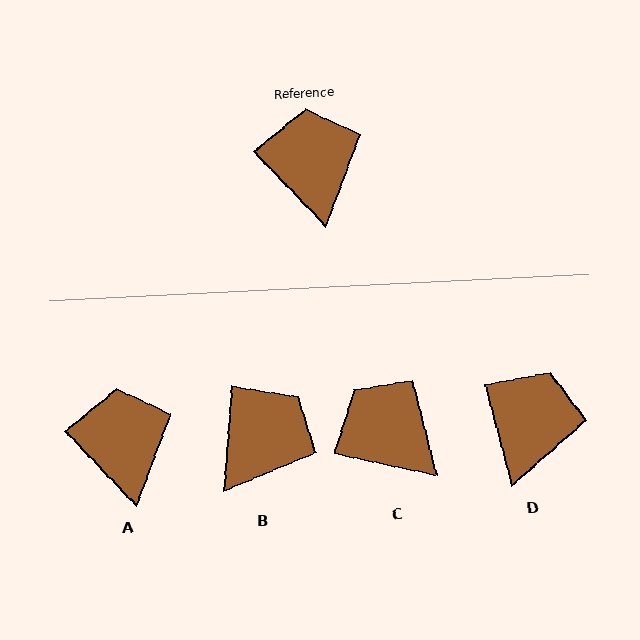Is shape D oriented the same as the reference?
No, it is off by about 28 degrees.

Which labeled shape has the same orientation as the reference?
A.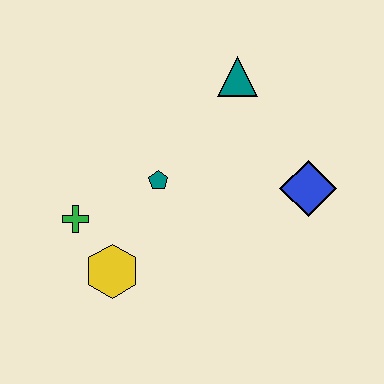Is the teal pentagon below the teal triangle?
Yes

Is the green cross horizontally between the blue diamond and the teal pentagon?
No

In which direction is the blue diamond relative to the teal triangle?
The blue diamond is below the teal triangle.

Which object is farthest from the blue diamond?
The green cross is farthest from the blue diamond.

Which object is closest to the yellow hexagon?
The green cross is closest to the yellow hexagon.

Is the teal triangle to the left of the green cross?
No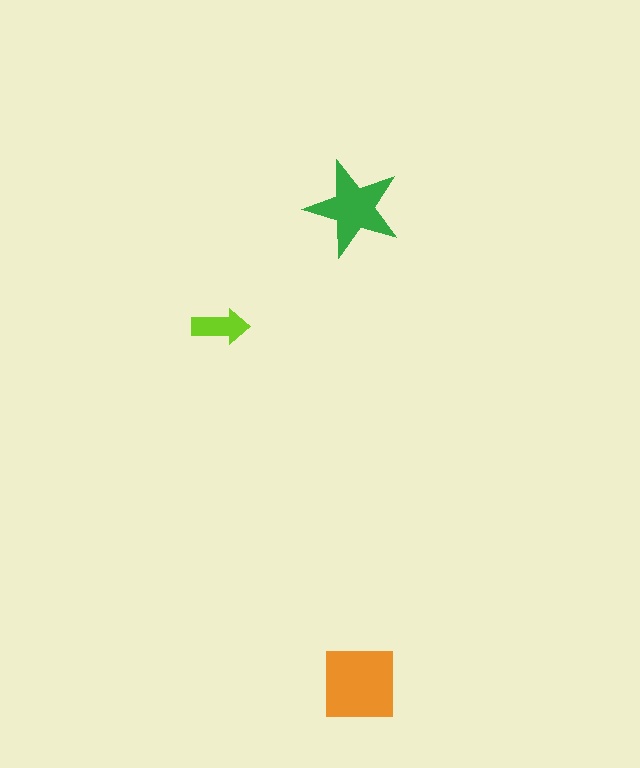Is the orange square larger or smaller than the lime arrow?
Larger.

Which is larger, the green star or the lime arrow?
The green star.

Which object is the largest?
The orange square.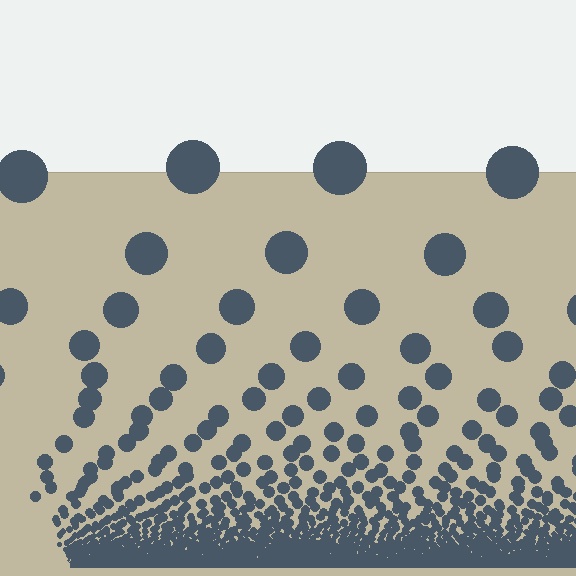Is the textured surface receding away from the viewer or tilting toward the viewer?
The surface appears to tilt toward the viewer. Texture elements get larger and sparser toward the top.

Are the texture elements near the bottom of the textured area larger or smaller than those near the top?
Smaller. The gradient is inverted — elements near the bottom are smaller and denser.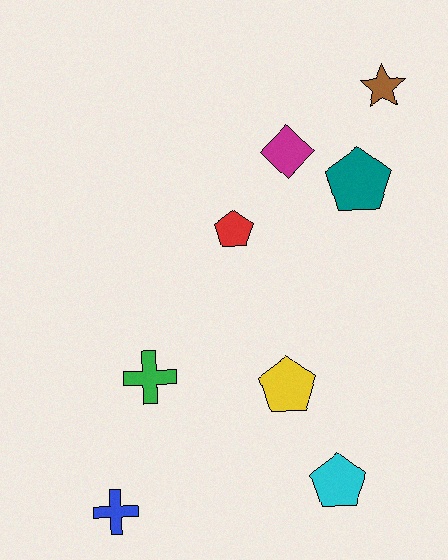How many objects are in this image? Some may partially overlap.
There are 8 objects.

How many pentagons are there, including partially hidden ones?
There are 4 pentagons.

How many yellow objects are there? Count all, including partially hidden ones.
There is 1 yellow object.